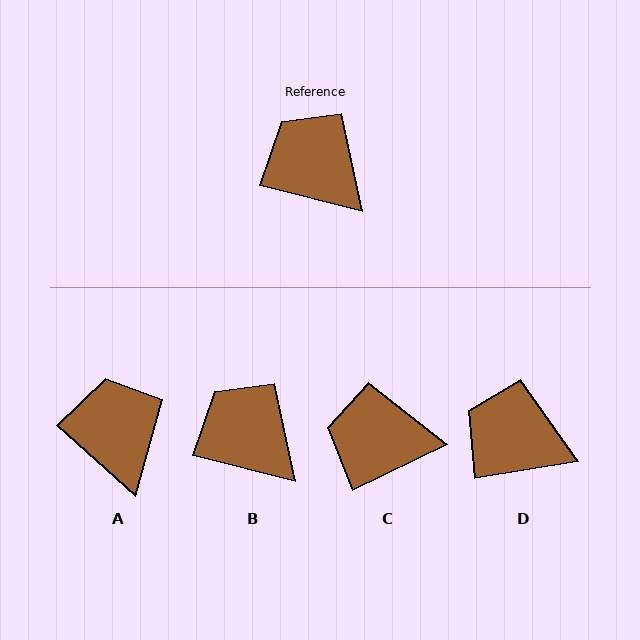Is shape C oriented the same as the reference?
No, it is off by about 40 degrees.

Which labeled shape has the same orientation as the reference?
B.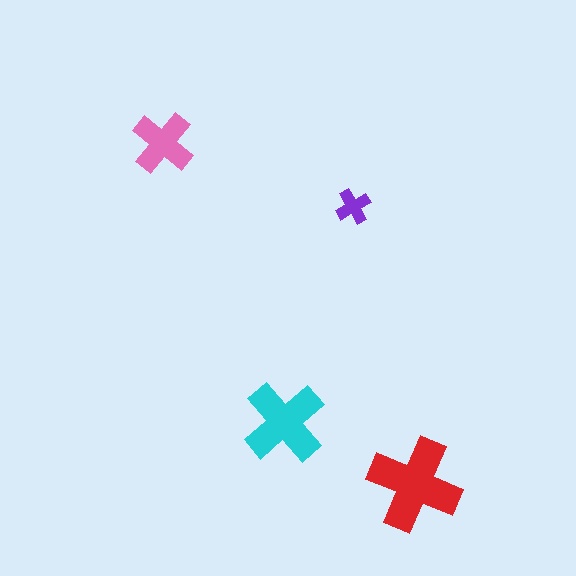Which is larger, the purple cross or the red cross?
The red one.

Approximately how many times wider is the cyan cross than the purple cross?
About 2.5 times wider.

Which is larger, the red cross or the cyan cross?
The red one.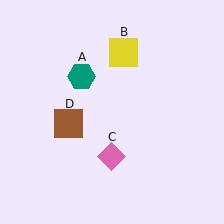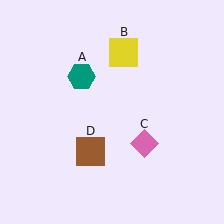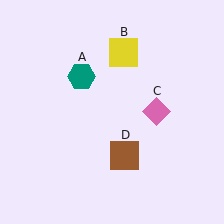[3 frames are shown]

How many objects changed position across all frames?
2 objects changed position: pink diamond (object C), brown square (object D).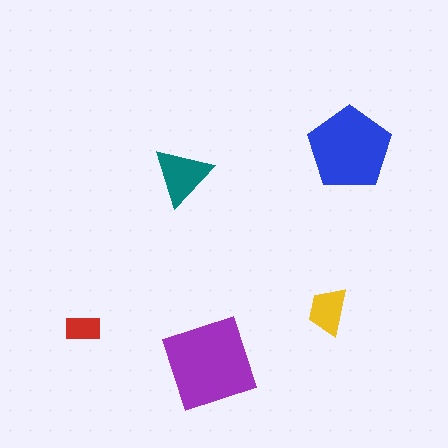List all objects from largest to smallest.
The purple square, the blue pentagon, the teal triangle, the yellow trapezoid, the red rectangle.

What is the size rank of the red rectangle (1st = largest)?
5th.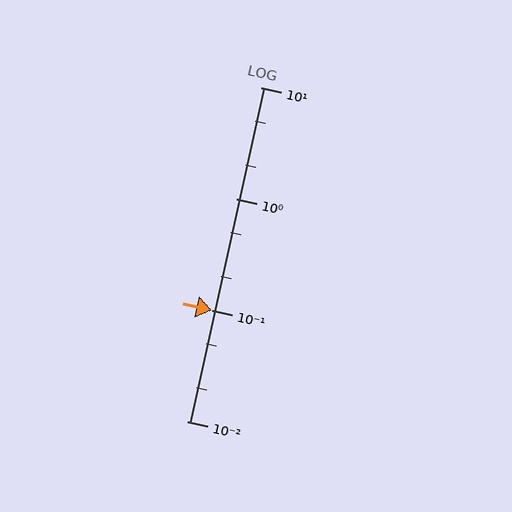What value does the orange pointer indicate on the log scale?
The pointer indicates approximately 0.1.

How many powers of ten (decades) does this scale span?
The scale spans 3 decades, from 0.01 to 10.